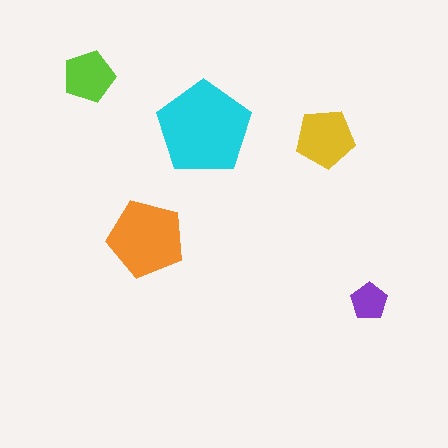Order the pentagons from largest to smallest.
the cyan one, the orange one, the yellow one, the lime one, the purple one.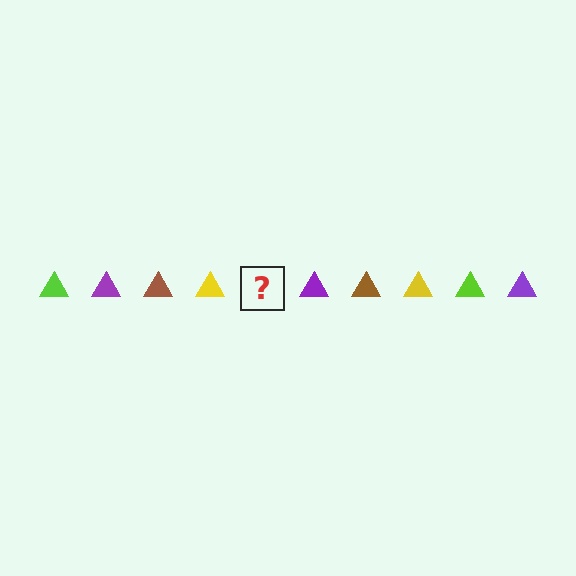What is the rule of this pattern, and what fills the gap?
The rule is that the pattern cycles through lime, purple, brown, yellow triangles. The gap should be filled with a lime triangle.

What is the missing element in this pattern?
The missing element is a lime triangle.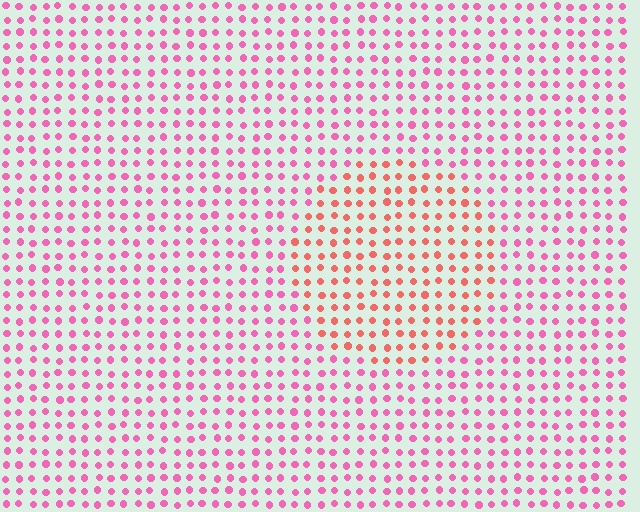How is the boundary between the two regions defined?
The boundary is defined purely by a slight shift in hue (about 37 degrees). Spacing, size, and orientation are identical on both sides.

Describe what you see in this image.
The image is filled with small pink elements in a uniform arrangement. A circle-shaped region is visible where the elements are tinted to a slightly different hue, forming a subtle color boundary.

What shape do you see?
I see a circle.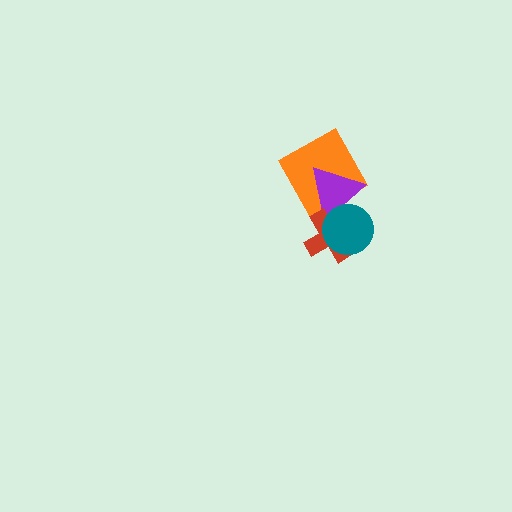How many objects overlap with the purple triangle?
3 objects overlap with the purple triangle.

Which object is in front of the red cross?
The teal circle is in front of the red cross.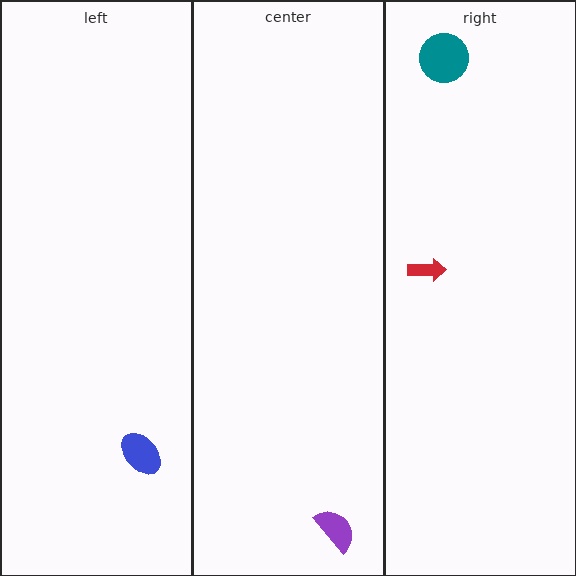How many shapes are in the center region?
1.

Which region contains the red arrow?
The right region.